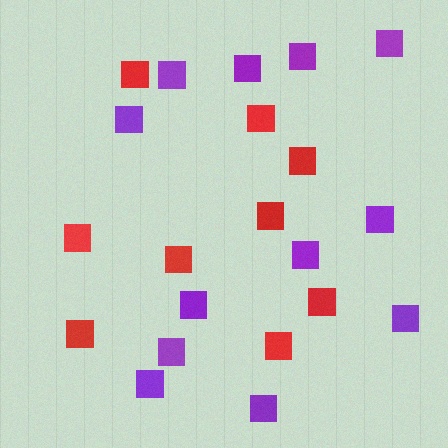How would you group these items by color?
There are 2 groups: one group of purple squares (12) and one group of red squares (9).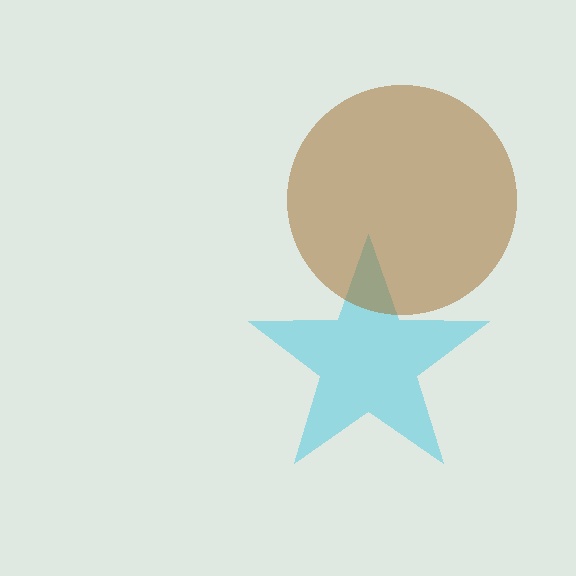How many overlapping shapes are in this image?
There are 2 overlapping shapes in the image.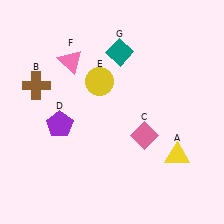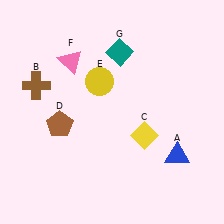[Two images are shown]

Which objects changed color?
A changed from yellow to blue. C changed from pink to yellow. D changed from purple to brown.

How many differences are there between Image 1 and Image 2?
There are 3 differences between the two images.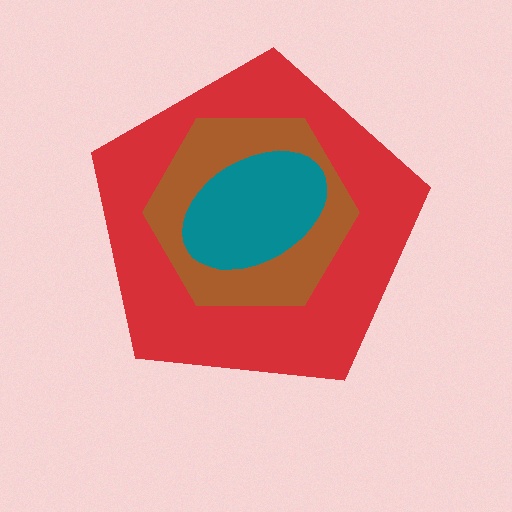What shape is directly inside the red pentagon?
The brown hexagon.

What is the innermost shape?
The teal ellipse.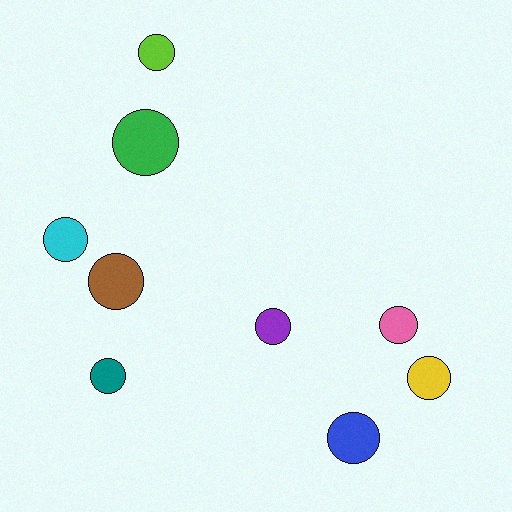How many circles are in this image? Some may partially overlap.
There are 9 circles.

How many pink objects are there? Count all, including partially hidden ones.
There is 1 pink object.